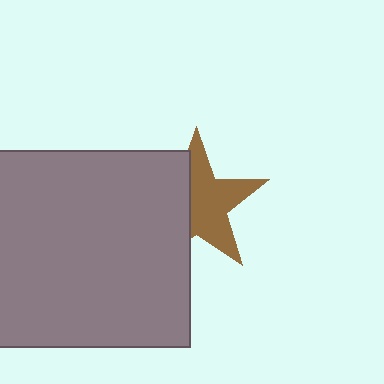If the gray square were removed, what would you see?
You would see the complete brown star.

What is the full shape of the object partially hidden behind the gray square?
The partially hidden object is a brown star.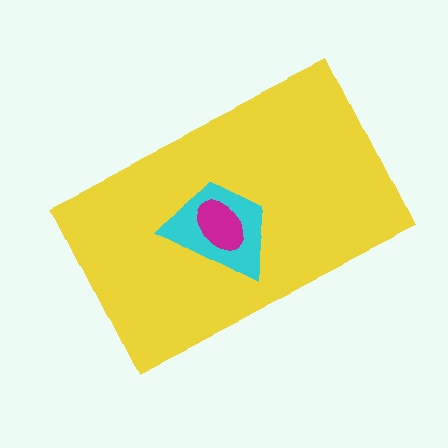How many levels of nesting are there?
3.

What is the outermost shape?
The yellow rectangle.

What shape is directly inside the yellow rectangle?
The cyan trapezoid.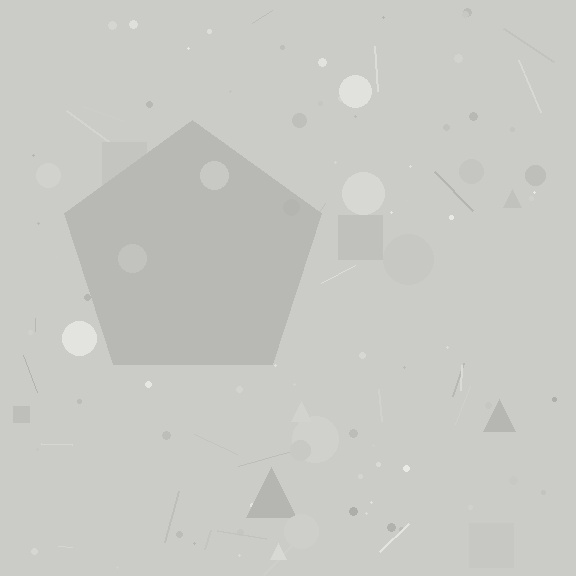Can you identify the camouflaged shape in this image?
The camouflaged shape is a pentagon.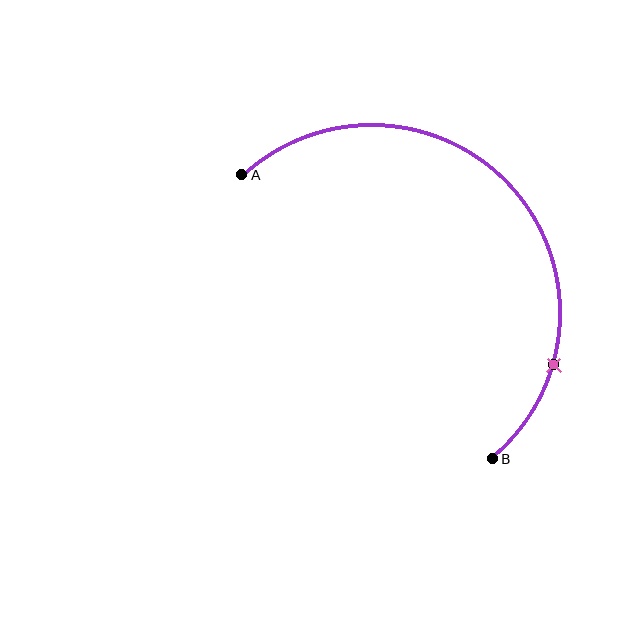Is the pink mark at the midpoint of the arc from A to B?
No. The pink mark lies on the arc but is closer to endpoint B. The arc midpoint would be at the point on the curve equidistant along the arc from both A and B.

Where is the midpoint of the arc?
The arc midpoint is the point on the curve farthest from the straight line joining A and B. It sits above and to the right of that line.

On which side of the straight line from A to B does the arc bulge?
The arc bulges above and to the right of the straight line connecting A and B.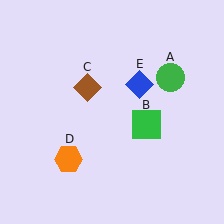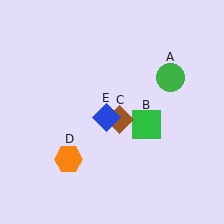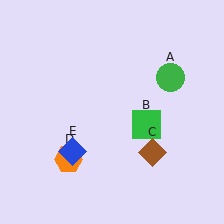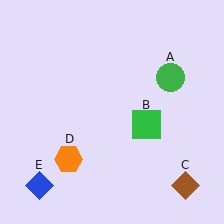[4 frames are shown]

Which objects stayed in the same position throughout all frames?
Green circle (object A) and green square (object B) and orange hexagon (object D) remained stationary.